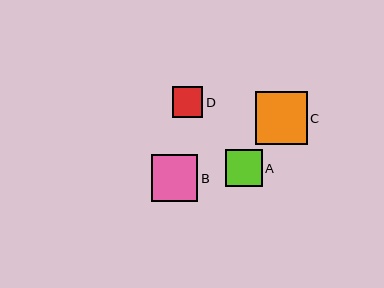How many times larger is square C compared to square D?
Square C is approximately 1.7 times the size of square D.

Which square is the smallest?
Square D is the smallest with a size of approximately 30 pixels.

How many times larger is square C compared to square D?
Square C is approximately 1.7 times the size of square D.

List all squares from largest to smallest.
From largest to smallest: C, B, A, D.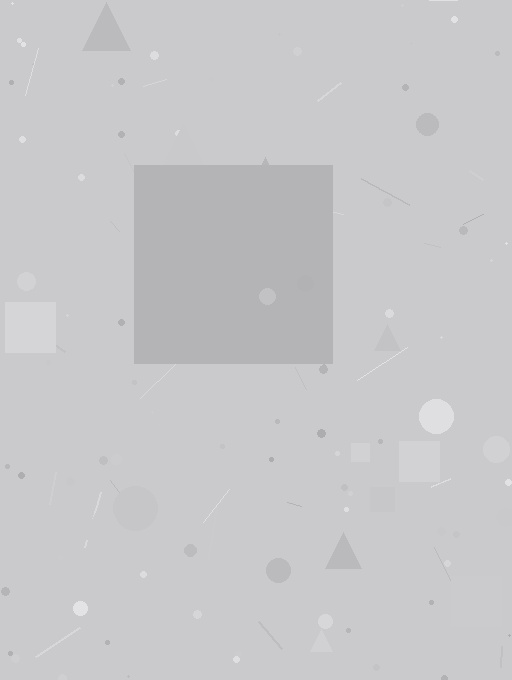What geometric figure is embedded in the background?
A square is embedded in the background.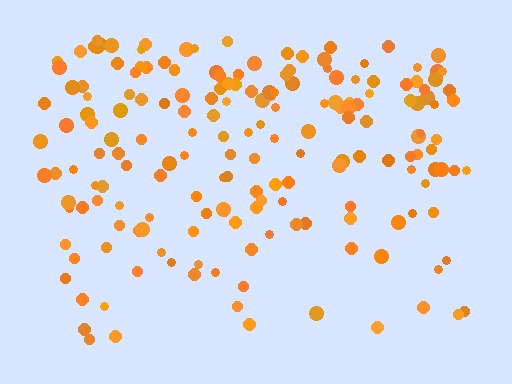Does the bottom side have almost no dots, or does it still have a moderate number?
Still a moderate number, just noticeably fewer than the top.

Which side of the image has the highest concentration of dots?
The top.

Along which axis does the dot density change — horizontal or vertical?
Vertical.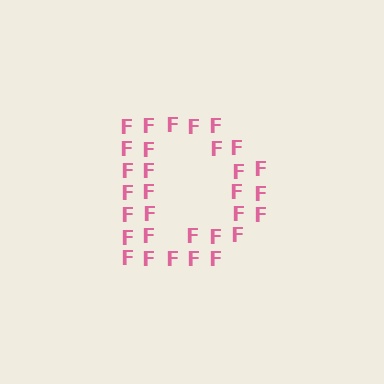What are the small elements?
The small elements are letter F's.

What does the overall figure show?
The overall figure shows the letter D.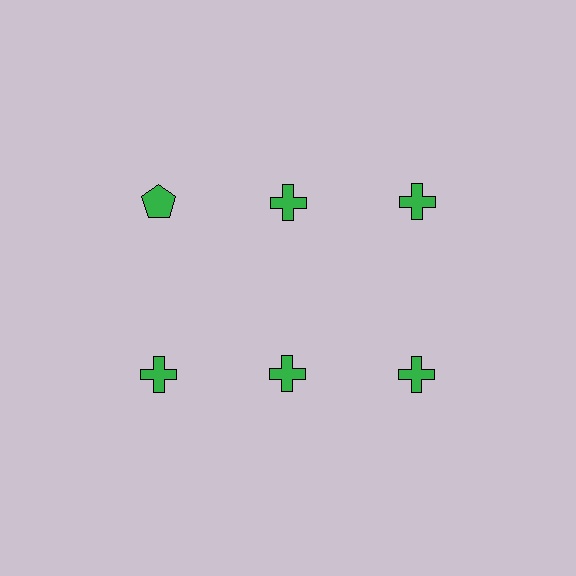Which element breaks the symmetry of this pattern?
The green pentagon in the top row, leftmost column breaks the symmetry. All other shapes are green crosses.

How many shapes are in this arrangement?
There are 6 shapes arranged in a grid pattern.